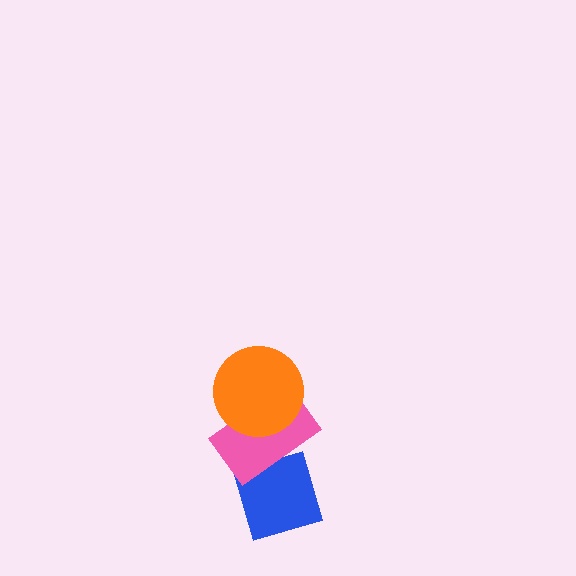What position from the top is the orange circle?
The orange circle is 1st from the top.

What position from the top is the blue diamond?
The blue diamond is 3rd from the top.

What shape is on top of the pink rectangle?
The orange circle is on top of the pink rectangle.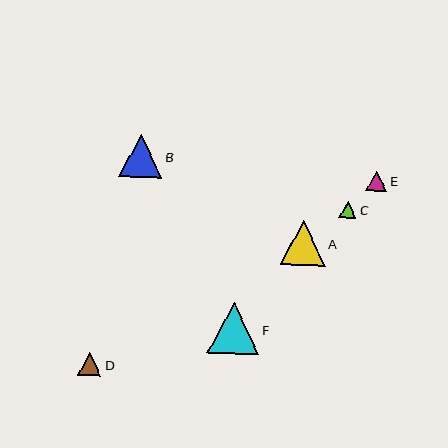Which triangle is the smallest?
Triangle C is the smallest with a size of approximately 17 pixels.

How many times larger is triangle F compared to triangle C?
Triangle F is approximately 3.0 times the size of triangle C.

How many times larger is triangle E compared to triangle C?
Triangle E is approximately 1.2 times the size of triangle C.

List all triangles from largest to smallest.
From largest to smallest: F, A, B, D, E, C.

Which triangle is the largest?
Triangle F is the largest with a size of approximately 51 pixels.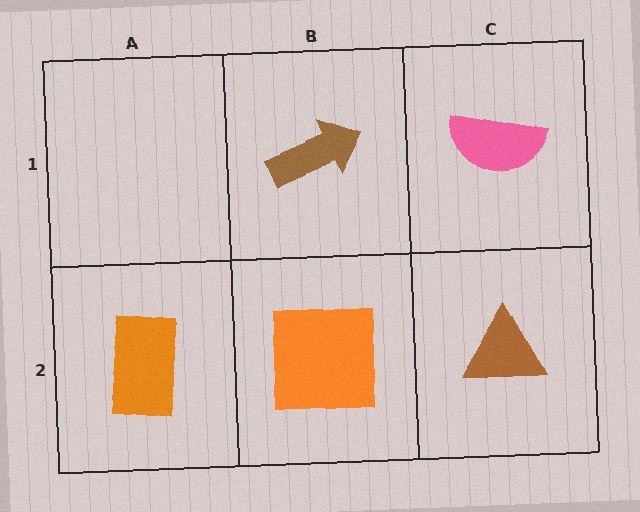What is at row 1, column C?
A pink semicircle.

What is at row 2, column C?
A brown triangle.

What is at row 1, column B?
A brown arrow.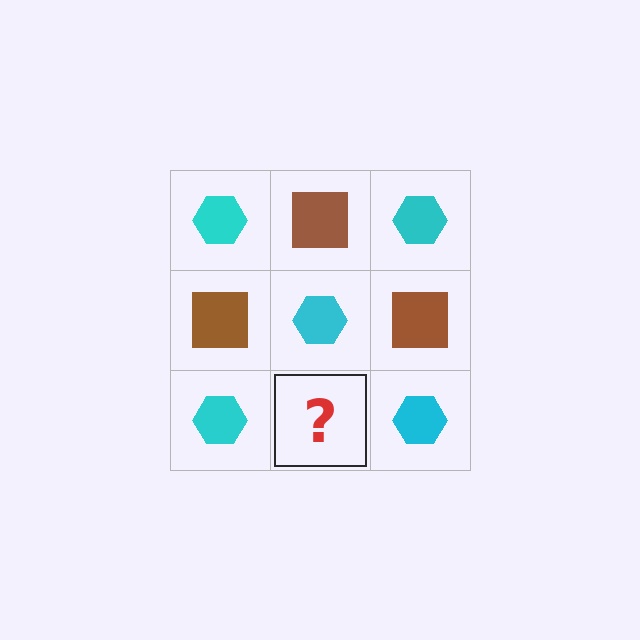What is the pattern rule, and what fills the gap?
The rule is that it alternates cyan hexagon and brown square in a checkerboard pattern. The gap should be filled with a brown square.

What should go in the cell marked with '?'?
The missing cell should contain a brown square.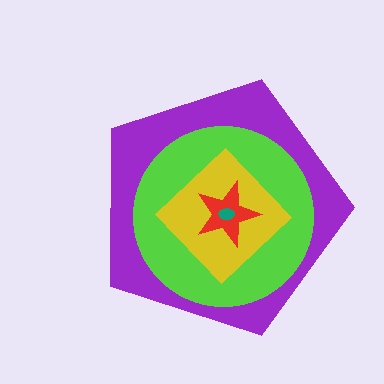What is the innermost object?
The teal ellipse.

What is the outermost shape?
The purple pentagon.